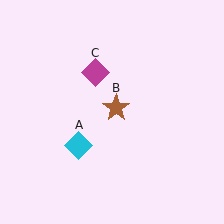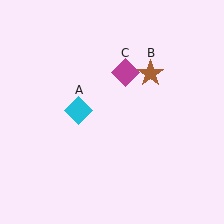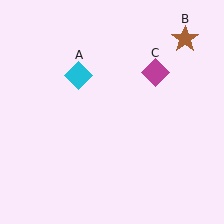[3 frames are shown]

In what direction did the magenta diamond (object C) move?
The magenta diamond (object C) moved right.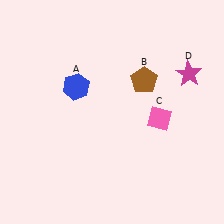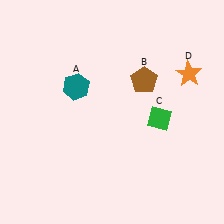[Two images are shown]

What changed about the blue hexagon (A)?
In Image 1, A is blue. In Image 2, it changed to teal.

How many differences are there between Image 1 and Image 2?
There are 3 differences between the two images.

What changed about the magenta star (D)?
In Image 1, D is magenta. In Image 2, it changed to orange.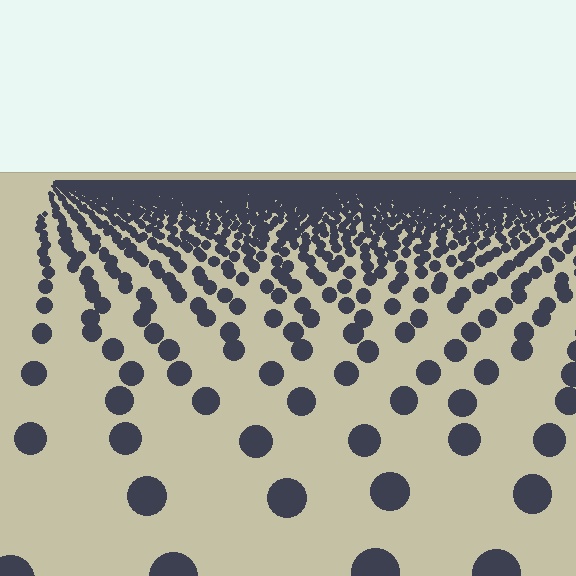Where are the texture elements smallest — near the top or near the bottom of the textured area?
Near the top.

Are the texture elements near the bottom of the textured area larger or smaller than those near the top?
Larger. Near the bottom, elements are closer to the viewer and appear at a bigger on-screen size.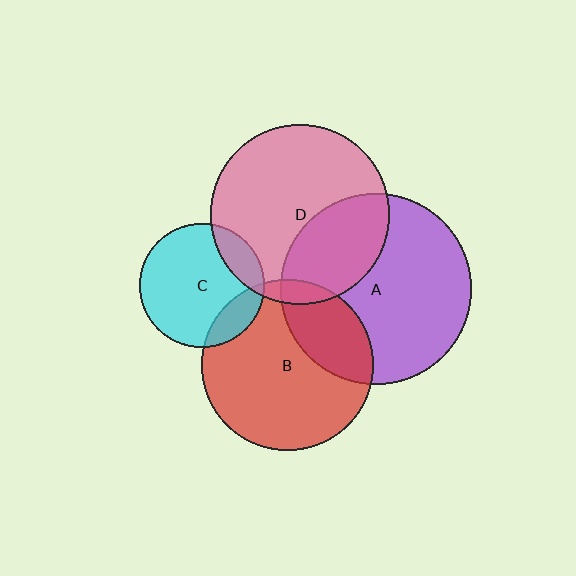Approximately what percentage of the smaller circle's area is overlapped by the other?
Approximately 15%.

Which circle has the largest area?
Circle A (purple).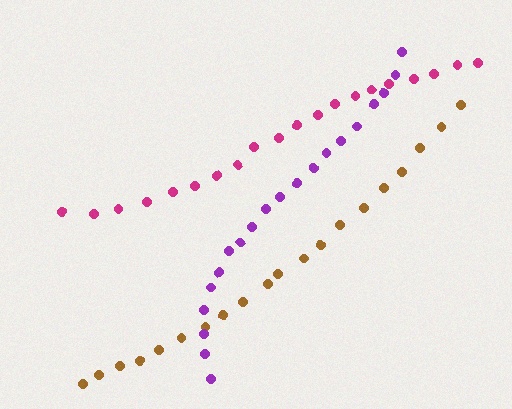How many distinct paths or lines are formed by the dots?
There are 3 distinct paths.